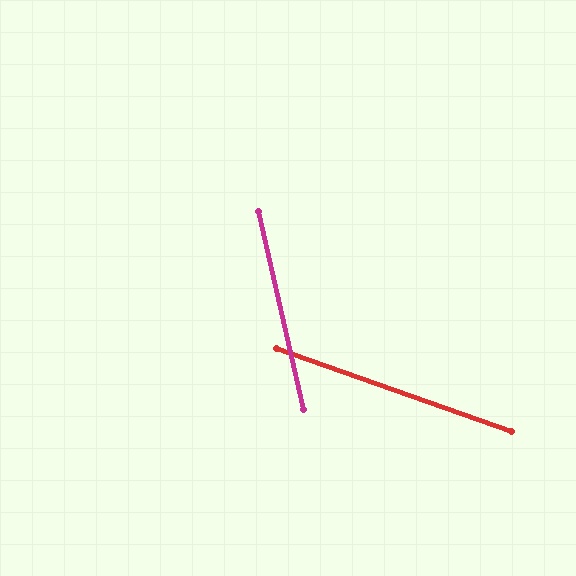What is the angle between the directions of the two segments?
Approximately 58 degrees.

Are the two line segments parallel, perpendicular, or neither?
Neither parallel nor perpendicular — they differ by about 58°.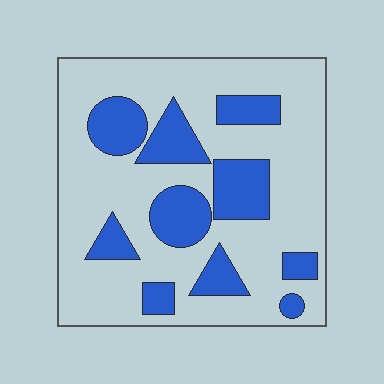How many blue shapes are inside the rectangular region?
10.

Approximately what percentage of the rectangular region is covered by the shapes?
Approximately 25%.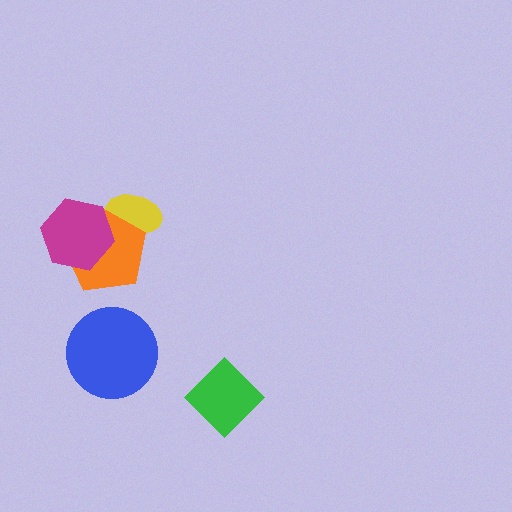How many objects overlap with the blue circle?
0 objects overlap with the blue circle.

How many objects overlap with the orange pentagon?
2 objects overlap with the orange pentagon.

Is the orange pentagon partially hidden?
Yes, it is partially covered by another shape.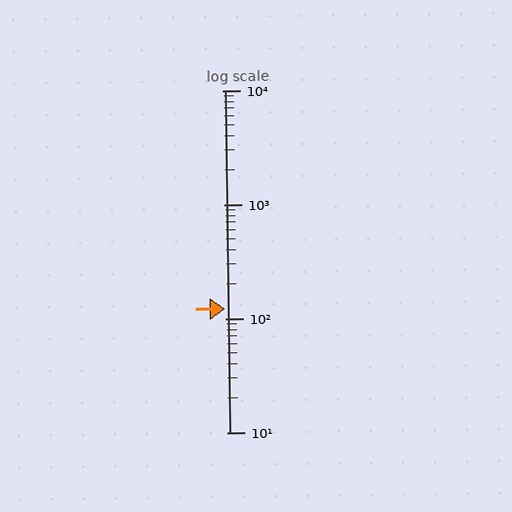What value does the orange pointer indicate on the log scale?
The pointer indicates approximately 120.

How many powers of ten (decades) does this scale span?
The scale spans 3 decades, from 10 to 10000.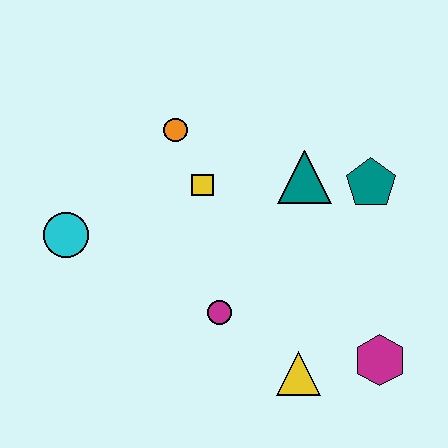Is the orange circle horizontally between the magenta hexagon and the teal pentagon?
No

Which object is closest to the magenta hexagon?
The yellow triangle is closest to the magenta hexagon.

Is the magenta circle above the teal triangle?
No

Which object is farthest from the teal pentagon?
The cyan circle is farthest from the teal pentagon.